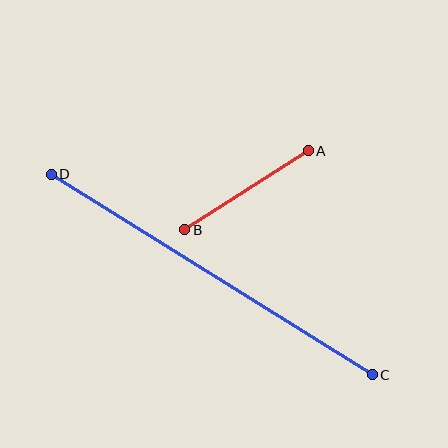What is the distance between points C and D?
The distance is approximately 378 pixels.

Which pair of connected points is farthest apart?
Points C and D are farthest apart.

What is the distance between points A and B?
The distance is approximately 146 pixels.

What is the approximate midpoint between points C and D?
The midpoint is at approximately (212, 274) pixels.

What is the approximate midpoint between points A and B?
The midpoint is at approximately (246, 190) pixels.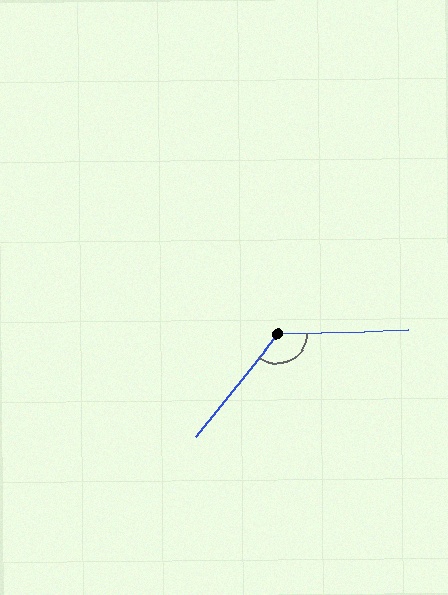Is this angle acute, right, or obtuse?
It is obtuse.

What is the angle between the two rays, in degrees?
Approximately 130 degrees.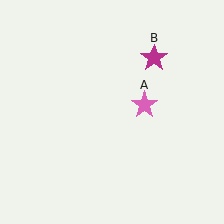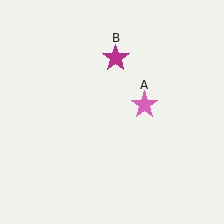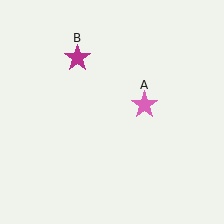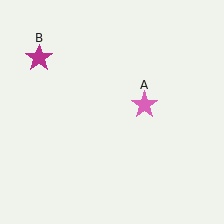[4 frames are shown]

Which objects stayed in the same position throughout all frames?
Pink star (object A) remained stationary.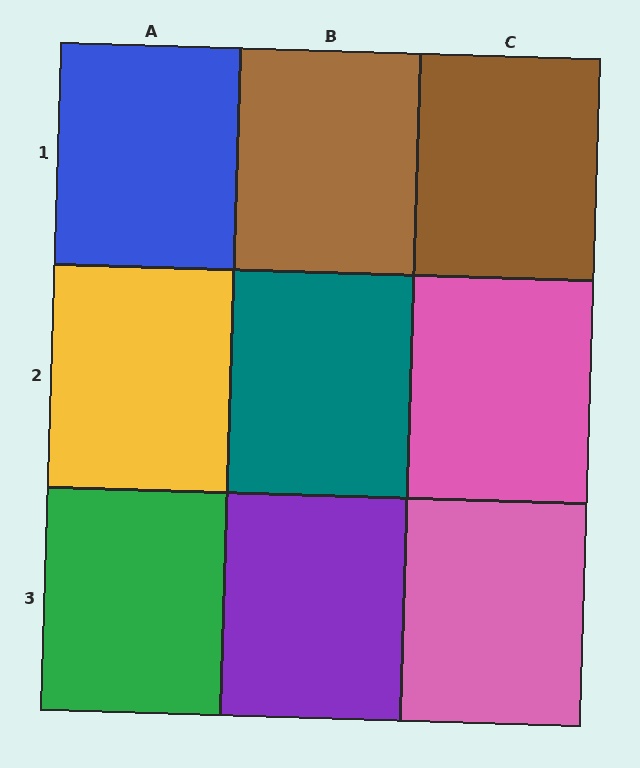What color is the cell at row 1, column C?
Brown.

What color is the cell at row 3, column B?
Purple.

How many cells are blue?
1 cell is blue.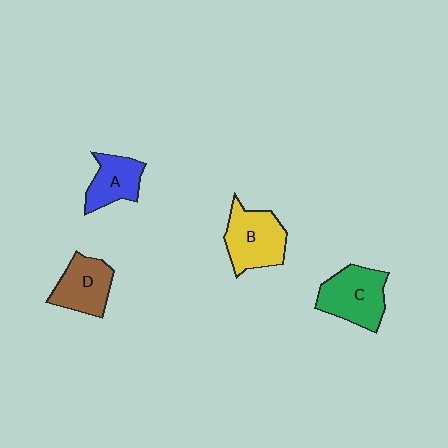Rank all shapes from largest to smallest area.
From largest to smallest: C (green), B (yellow), D (brown), A (blue).